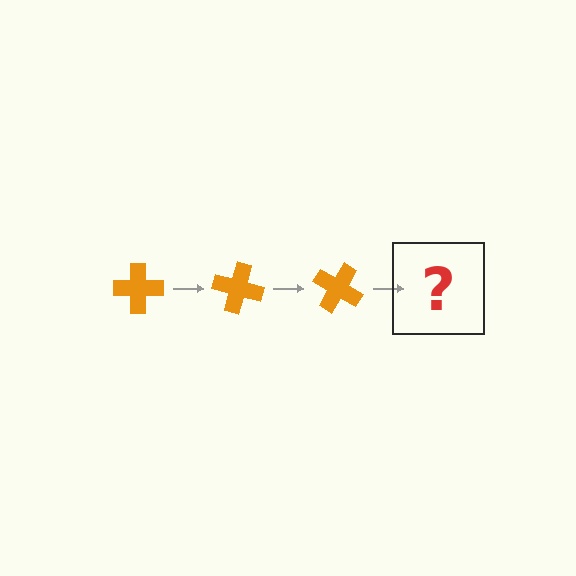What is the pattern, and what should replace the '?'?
The pattern is that the cross rotates 15 degrees each step. The '?' should be an orange cross rotated 45 degrees.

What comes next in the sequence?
The next element should be an orange cross rotated 45 degrees.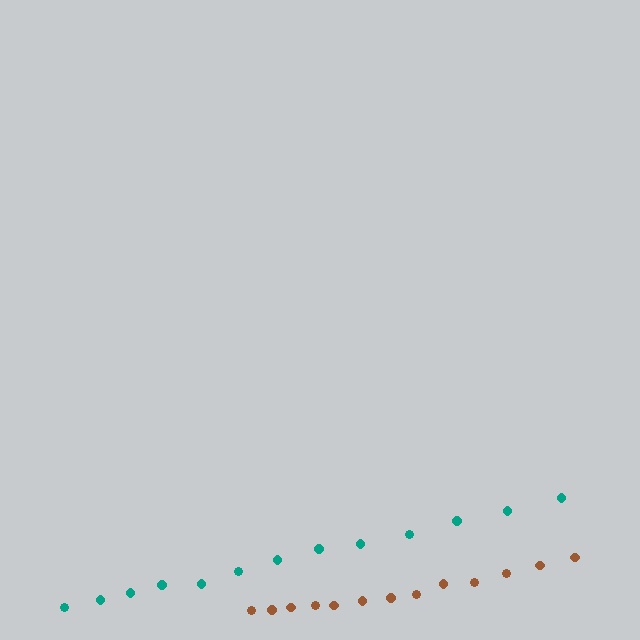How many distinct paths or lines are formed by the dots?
There are 2 distinct paths.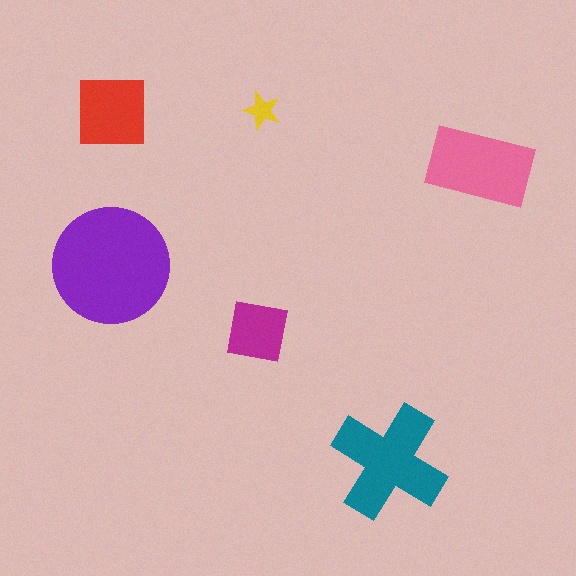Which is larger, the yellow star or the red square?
The red square.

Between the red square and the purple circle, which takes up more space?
The purple circle.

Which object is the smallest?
The yellow star.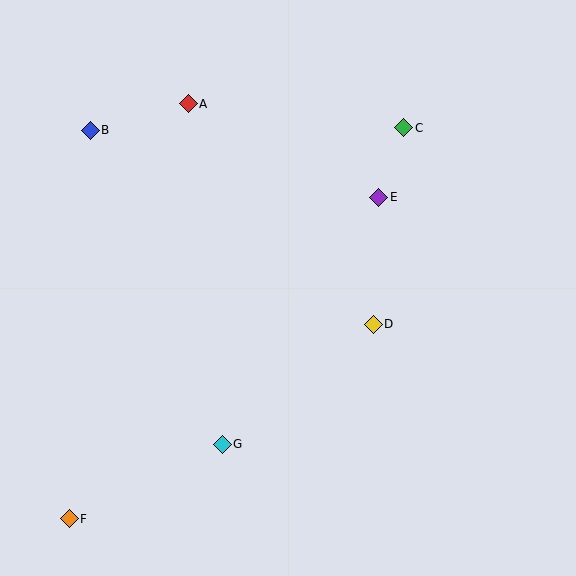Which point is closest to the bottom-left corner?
Point F is closest to the bottom-left corner.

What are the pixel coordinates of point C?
Point C is at (404, 128).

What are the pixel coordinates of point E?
Point E is at (379, 197).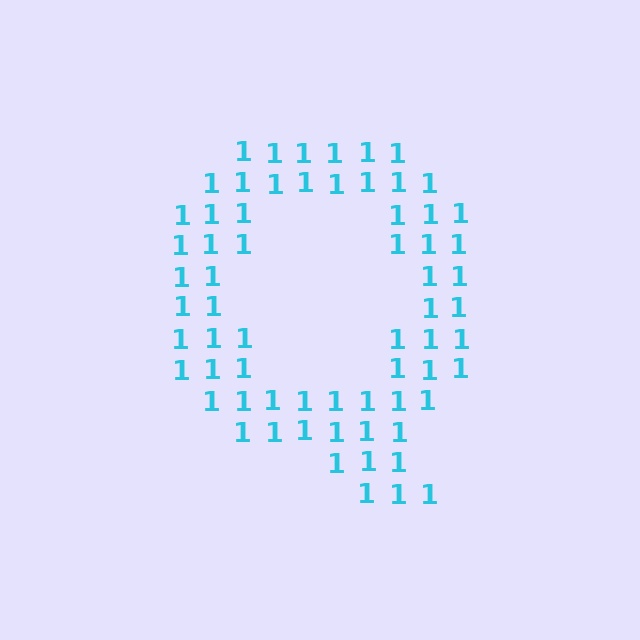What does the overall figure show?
The overall figure shows the letter Q.